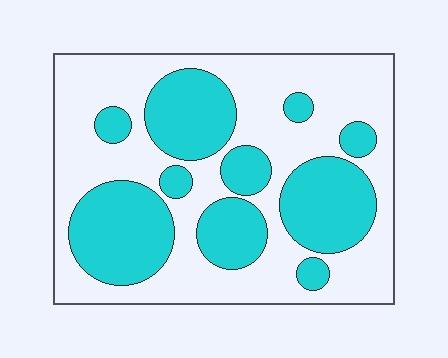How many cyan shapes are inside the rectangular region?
10.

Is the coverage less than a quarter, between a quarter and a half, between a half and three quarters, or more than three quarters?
Between a quarter and a half.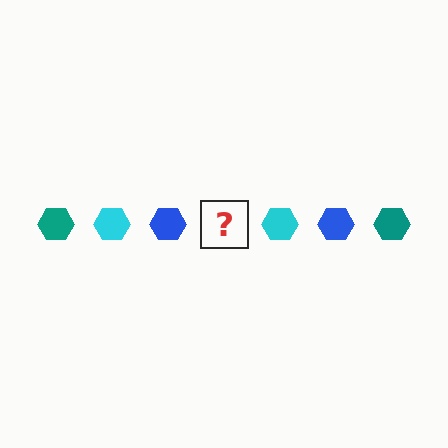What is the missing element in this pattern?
The missing element is a teal hexagon.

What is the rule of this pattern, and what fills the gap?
The rule is that the pattern cycles through teal, cyan, blue hexagons. The gap should be filled with a teal hexagon.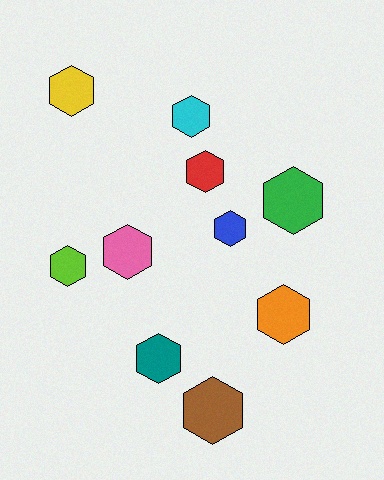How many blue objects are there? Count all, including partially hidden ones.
There is 1 blue object.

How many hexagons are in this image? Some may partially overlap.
There are 10 hexagons.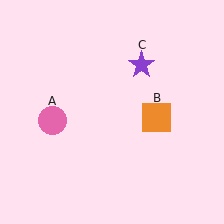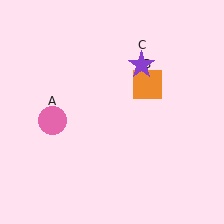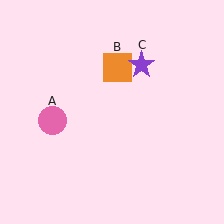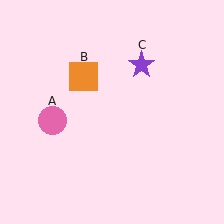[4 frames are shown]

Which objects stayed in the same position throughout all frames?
Pink circle (object A) and purple star (object C) remained stationary.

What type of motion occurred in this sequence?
The orange square (object B) rotated counterclockwise around the center of the scene.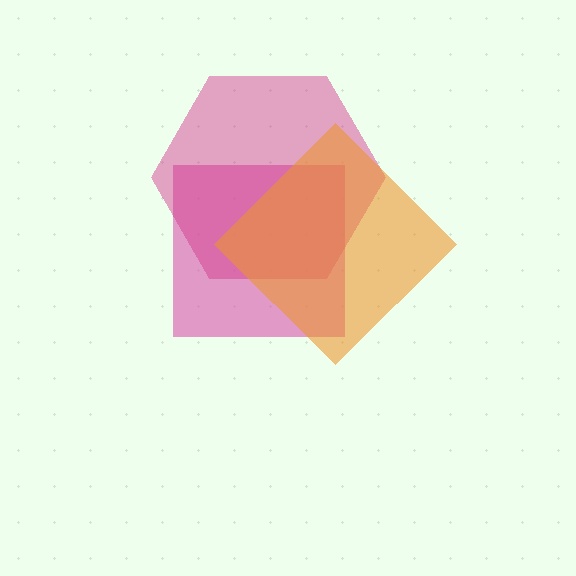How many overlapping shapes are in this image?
There are 3 overlapping shapes in the image.